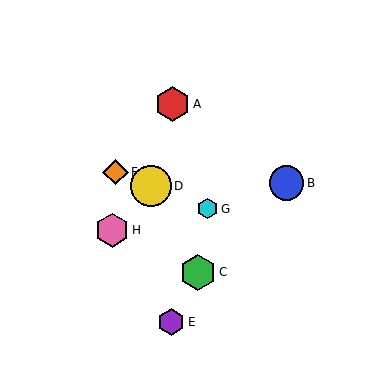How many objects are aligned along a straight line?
3 objects (D, F, G) are aligned along a straight line.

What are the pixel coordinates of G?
Object G is at (208, 209).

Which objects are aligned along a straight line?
Objects D, F, G are aligned along a straight line.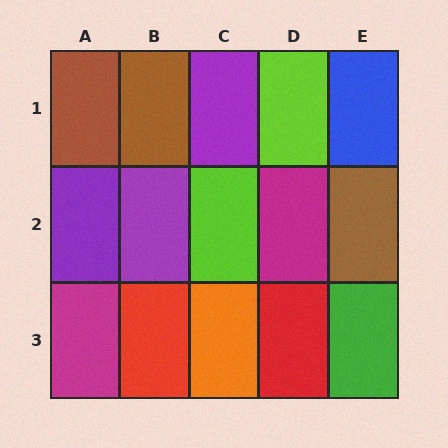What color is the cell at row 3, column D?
Red.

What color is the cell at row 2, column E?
Brown.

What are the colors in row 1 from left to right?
Brown, brown, purple, lime, blue.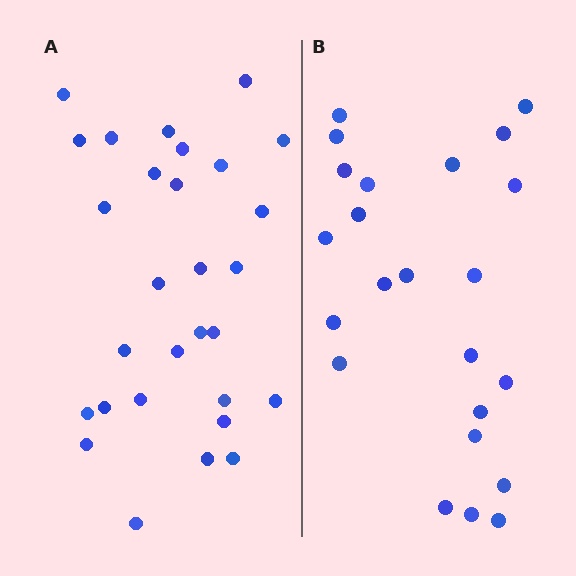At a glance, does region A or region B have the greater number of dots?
Region A (the left region) has more dots.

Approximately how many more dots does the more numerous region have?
Region A has about 6 more dots than region B.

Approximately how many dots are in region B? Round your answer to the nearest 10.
About 20 dots. (The exact count is 23, which rounds to 20.)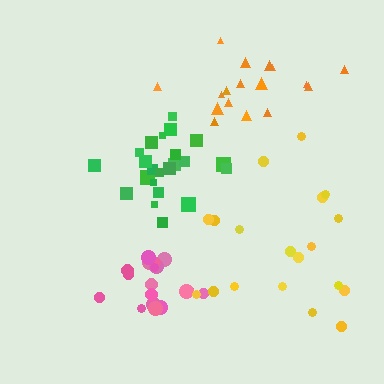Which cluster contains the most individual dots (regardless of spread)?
Green (23).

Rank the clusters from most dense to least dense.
pink, green, yellow, orange.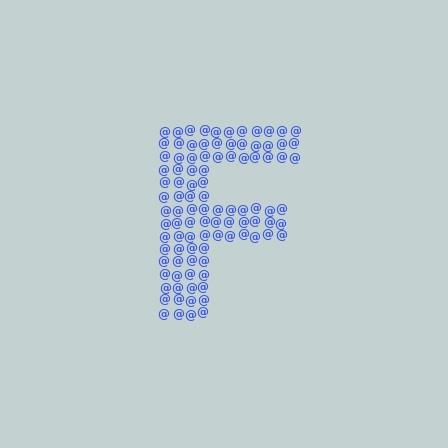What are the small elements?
The small elements are at signs.